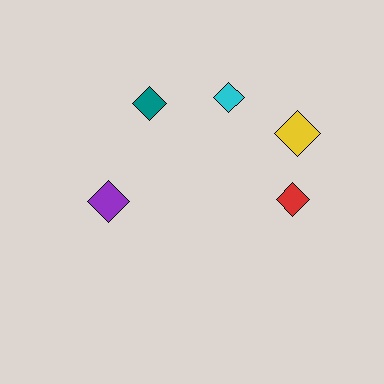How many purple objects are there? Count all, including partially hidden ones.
There is 1 purple object.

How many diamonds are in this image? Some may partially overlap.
There are 5 diamonds.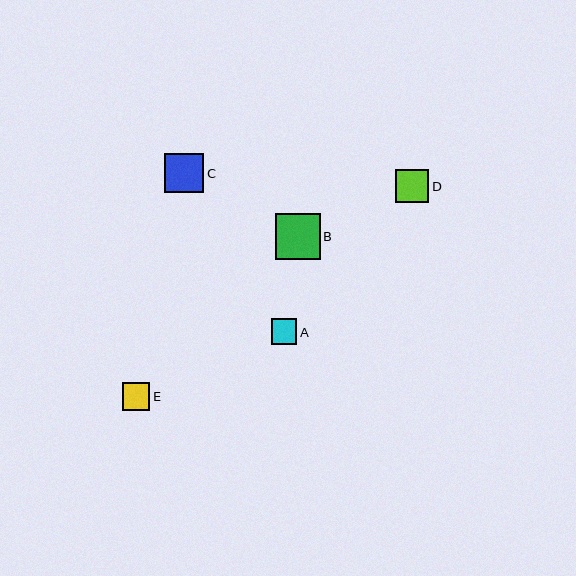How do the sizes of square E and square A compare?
Square E and square A are approximately the same size.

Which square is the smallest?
Square A is the smallest with a size of approximately 25 pixels.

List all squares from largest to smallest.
From largest to smallest: B, C, D, E, A.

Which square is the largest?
Square B is the largest with a size of approximately 45 pixels.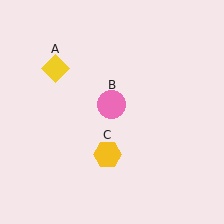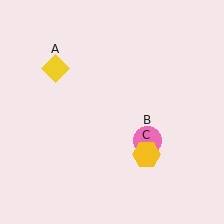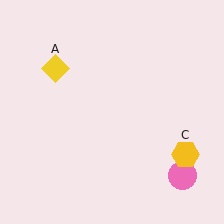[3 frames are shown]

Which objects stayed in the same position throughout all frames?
Yellow diamond (object A) remained stationary.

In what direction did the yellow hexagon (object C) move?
The yellow hexagon (object C) moved right.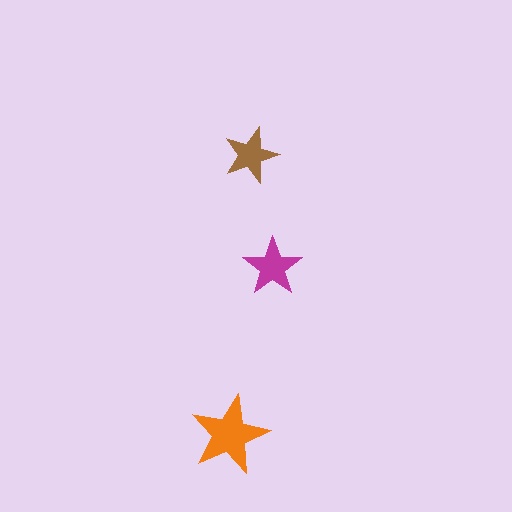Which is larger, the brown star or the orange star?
The orange one.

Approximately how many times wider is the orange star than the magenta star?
About 1.5 times wider.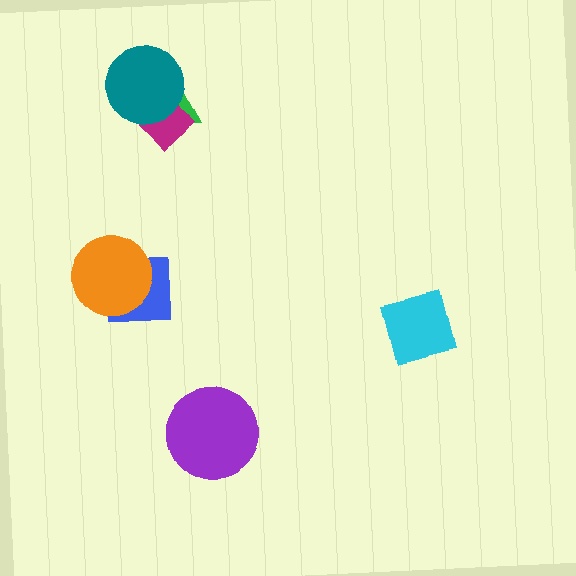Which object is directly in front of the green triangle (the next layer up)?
The magenta diamond is directly in front of the green triangle.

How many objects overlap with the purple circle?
0 objects overlap with the purple circle.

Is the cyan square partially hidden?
No, no other shape covers it.